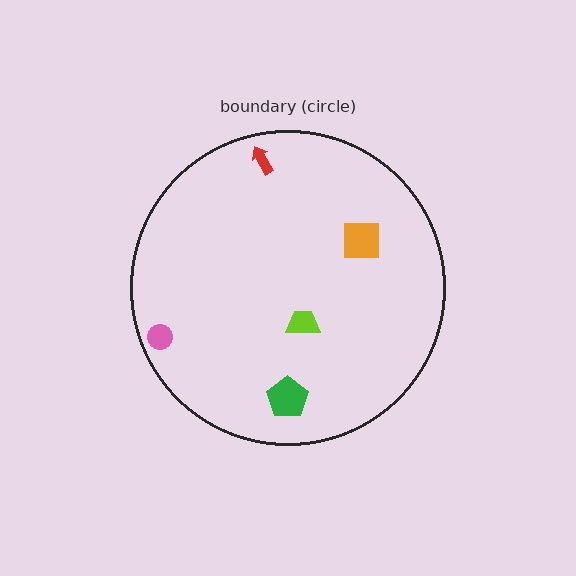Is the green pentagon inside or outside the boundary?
Inside.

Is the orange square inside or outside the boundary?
Inside.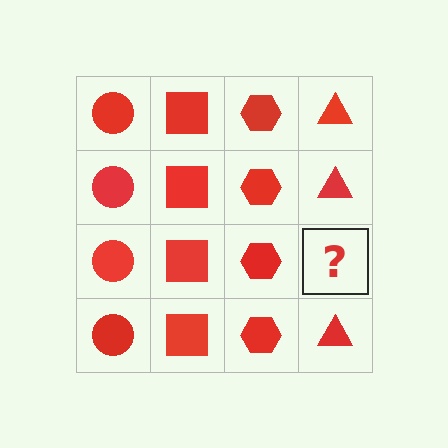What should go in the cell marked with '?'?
The missing cell should contain a red triangle.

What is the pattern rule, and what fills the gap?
The rule is that each column has a consistent shape. The gap should be filled with a red triangle.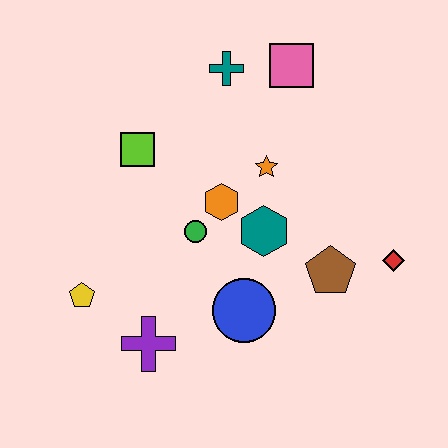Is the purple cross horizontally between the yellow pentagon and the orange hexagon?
Yes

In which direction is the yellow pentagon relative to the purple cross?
The yellow pentagon is to the left of the purple cross.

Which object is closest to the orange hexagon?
The green circle is closest to the orange hexagon.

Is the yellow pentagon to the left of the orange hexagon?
Yes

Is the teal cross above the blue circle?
Yes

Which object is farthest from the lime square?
The red diamond is farthest from the lime square.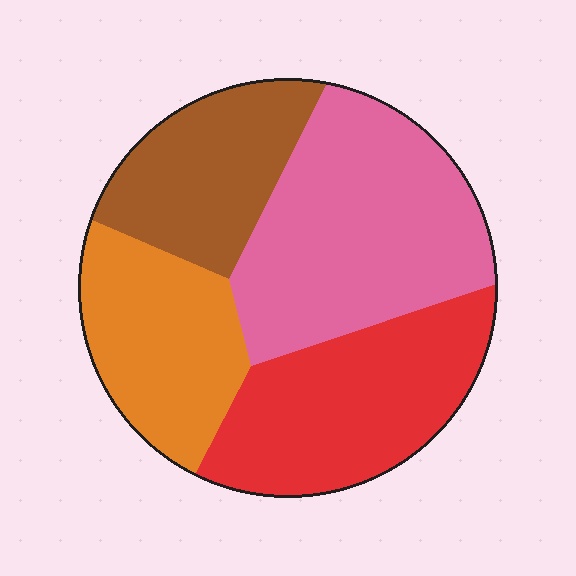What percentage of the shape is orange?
Orange takes up about one fifth (1/5) of the shape.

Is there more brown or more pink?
Pink.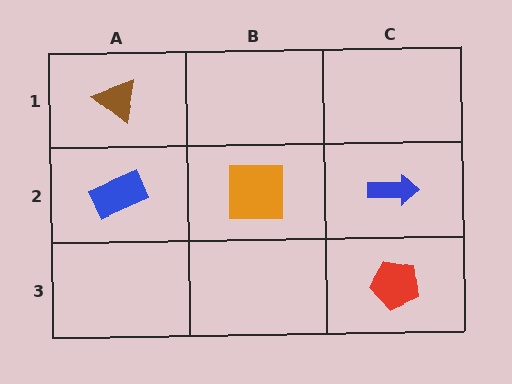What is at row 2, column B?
An orange square.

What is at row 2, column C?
A blue arrow.